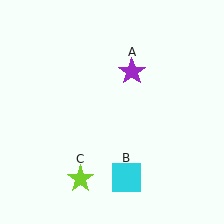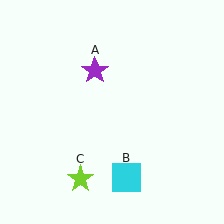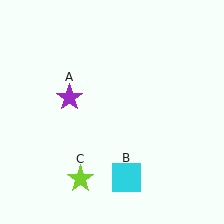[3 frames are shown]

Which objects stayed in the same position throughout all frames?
Cyan square (object B) and lime star (object C) remained stationary.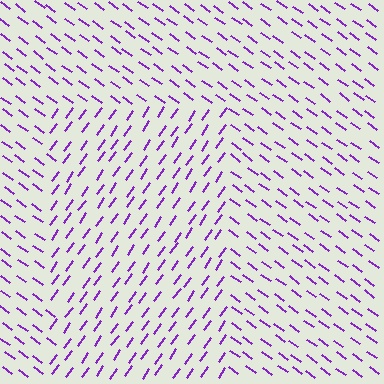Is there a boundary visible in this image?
Yes, there is a texture boundary formed by a change in line orientation.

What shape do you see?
I see a rectangle.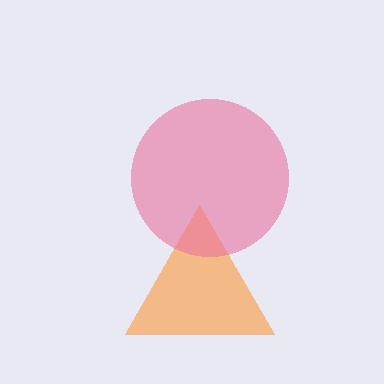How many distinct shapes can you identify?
There are 2 distinct shapes: an orange triangle, a pink circle.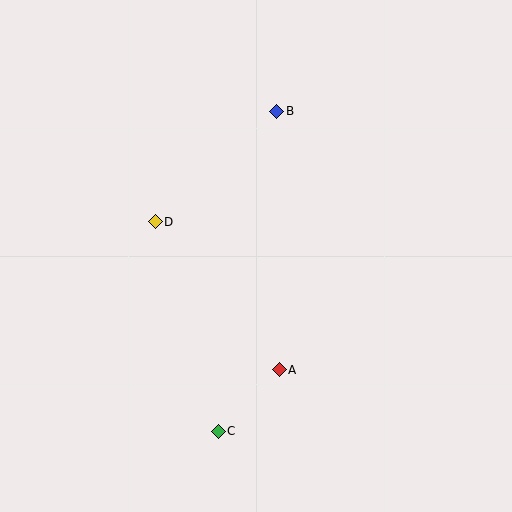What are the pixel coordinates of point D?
Point D is at (155, 222).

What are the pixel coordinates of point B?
Point B is at (277, 111).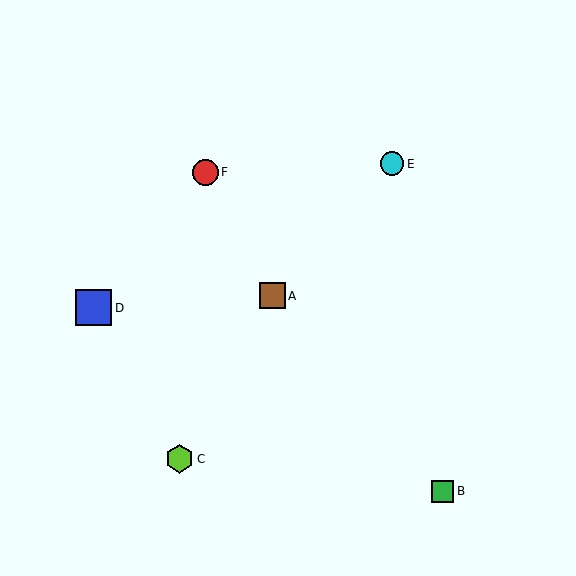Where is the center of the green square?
The center of the green square is at (443, 491).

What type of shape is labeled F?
Shape F is a red circle.